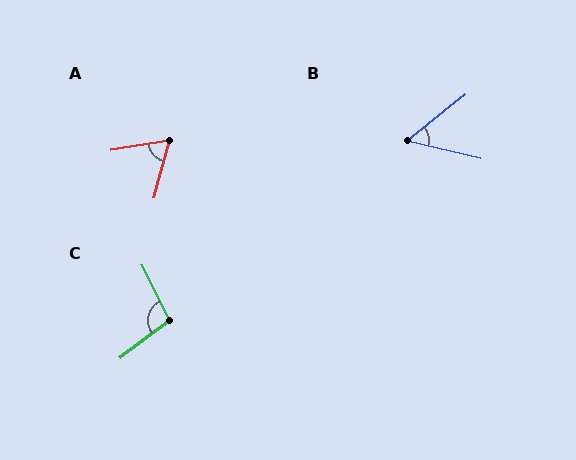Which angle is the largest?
C, at approximately 101 degrees.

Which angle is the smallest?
B, at approximately 52 degrees.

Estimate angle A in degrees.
Approximately 65 degrees.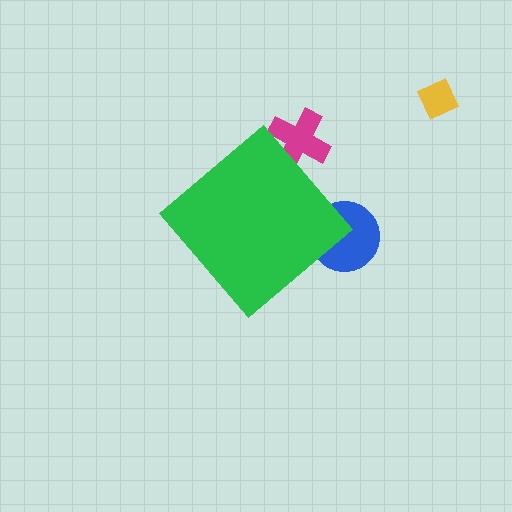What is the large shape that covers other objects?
A green diamond.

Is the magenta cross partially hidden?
Yes, the magenta cross is partially hidden behind the green diamond.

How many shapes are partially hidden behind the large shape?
2 shapes are partially hidden.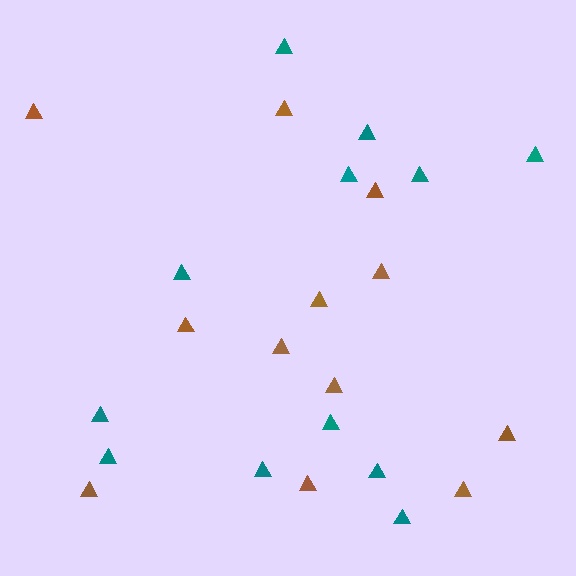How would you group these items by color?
There are 2 groups: one group of teal triangles (12) and one group of brown triangles (12).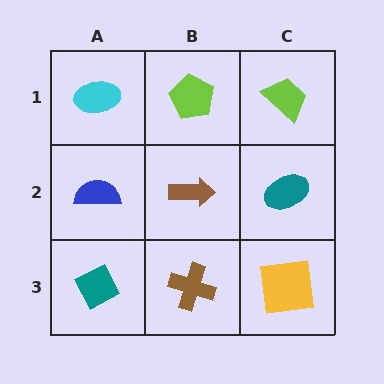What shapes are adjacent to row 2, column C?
A lime trapezoid (row 1, column C), a yellow square (row 3, column C), a brown arrow (row 2, column B).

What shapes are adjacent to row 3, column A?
A blue semicircle (row 2, column A), a brown cross (row 3, column B).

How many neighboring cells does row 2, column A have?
3.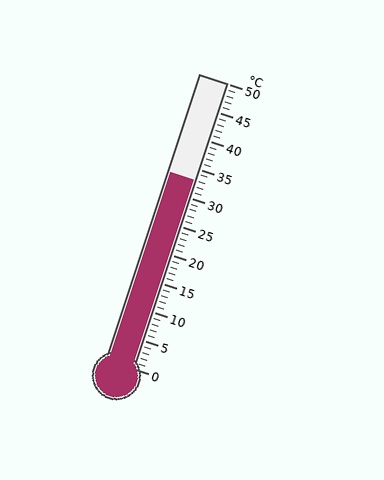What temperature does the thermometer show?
The thermometer shows approximately 33°C.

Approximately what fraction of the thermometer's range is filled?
The thermometer is filled to approximately 65% of its range.